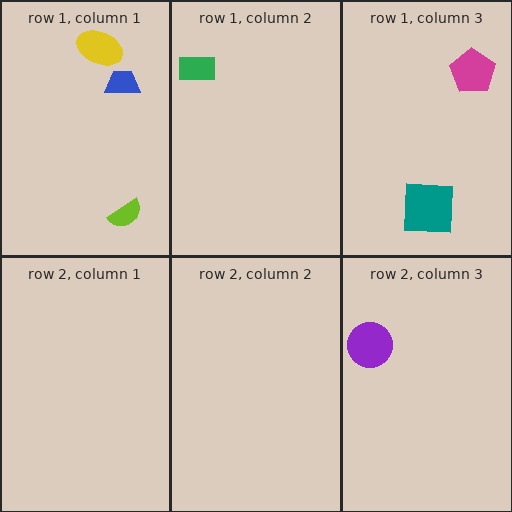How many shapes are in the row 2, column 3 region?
1.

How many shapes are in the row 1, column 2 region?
1.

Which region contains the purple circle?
The row 2, column 3 region.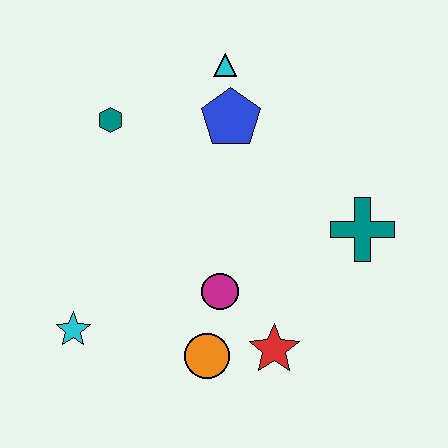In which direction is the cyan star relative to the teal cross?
The cyan star is to the left of the teal cross.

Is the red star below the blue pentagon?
Yes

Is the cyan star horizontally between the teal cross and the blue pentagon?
No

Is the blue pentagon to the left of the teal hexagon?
No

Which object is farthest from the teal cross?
The cyan star is farthest from the teal cross.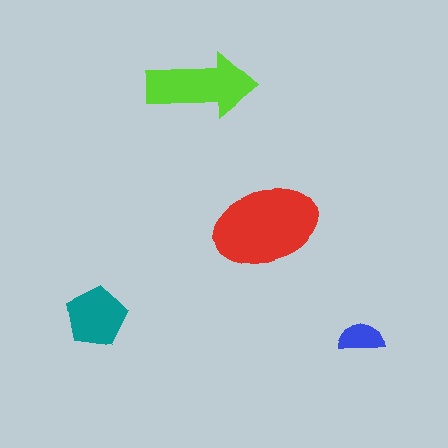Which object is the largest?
The red ellipse.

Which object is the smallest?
The blue semicircle.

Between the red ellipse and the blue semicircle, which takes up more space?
The red ellipse.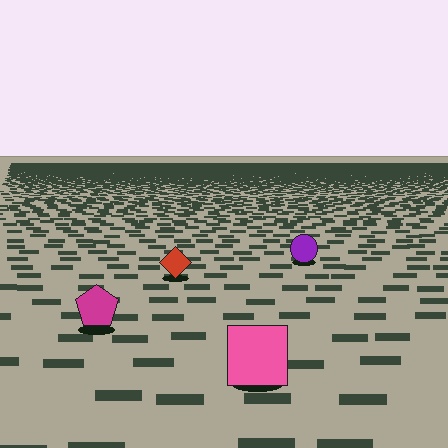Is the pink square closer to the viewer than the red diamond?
Yes. The pink square is closer — you can tell from the texture gradient: the ground texture is coarser near it.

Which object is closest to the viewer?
The pink square is closest. The texture marks near it are larger and more spread out.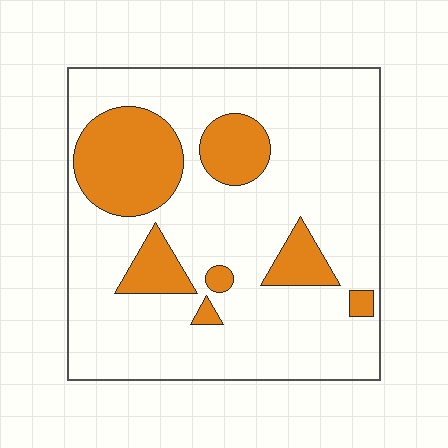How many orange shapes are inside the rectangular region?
7.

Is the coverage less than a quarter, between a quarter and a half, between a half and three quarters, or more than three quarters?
Less than a quarter.